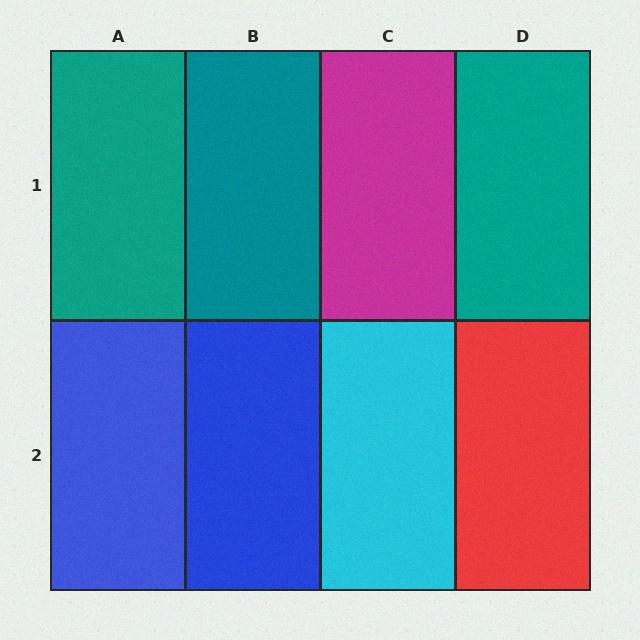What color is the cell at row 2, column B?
Blue.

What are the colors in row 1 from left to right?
Teal, teal, magenta, teal.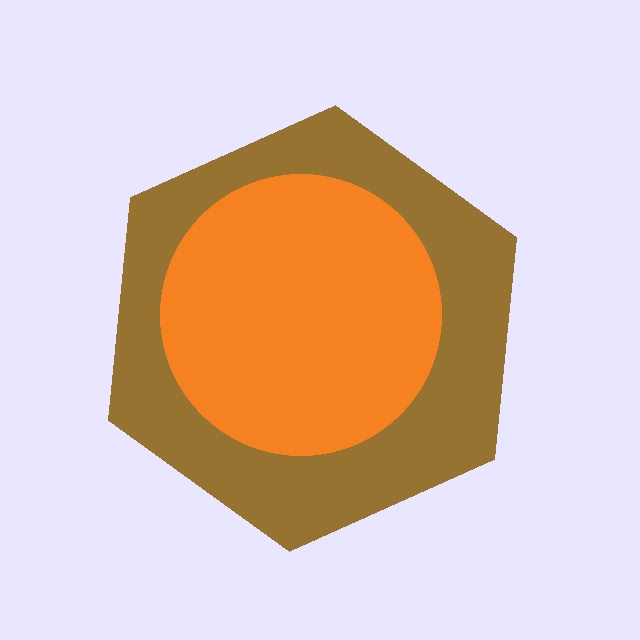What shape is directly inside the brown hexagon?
The orange circle.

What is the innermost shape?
The orange circle.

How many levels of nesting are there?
2.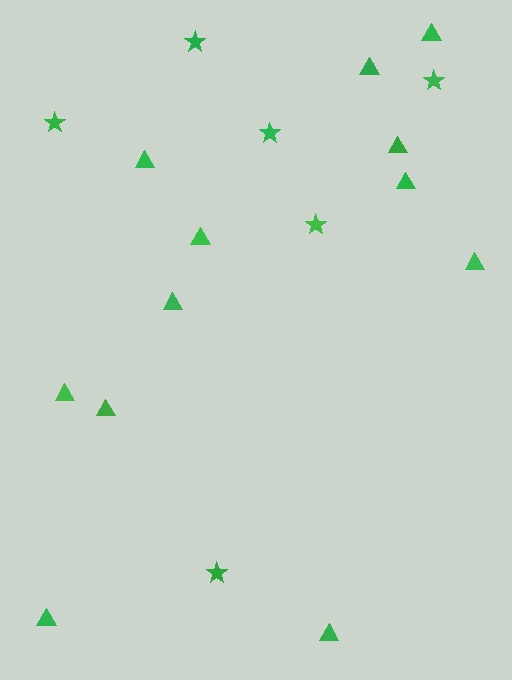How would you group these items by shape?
There are 2 groups: one group of stars (6) and one group of triangles (12).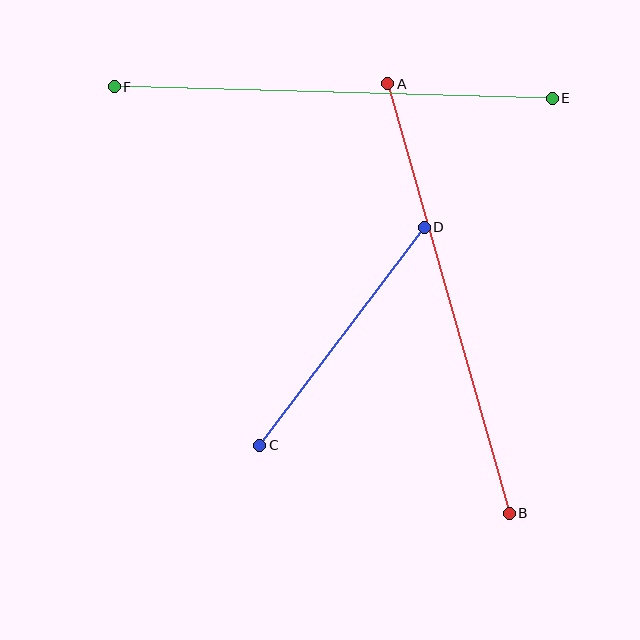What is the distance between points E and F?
The distance is approximately 438 pixels.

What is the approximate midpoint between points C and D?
The midpoint is at approximately (342, 336) pixels.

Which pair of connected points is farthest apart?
Points A and B are farthest apart.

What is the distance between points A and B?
The distance is approximately 447 pixels.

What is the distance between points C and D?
The distance is approximately 273 pixels.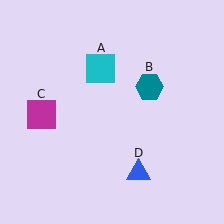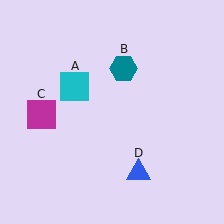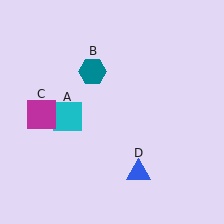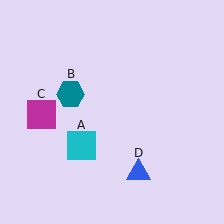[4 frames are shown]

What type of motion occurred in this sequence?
The cyan square (object A), teal hexagon (object B) rotated counterclockwise around the center of the scene.